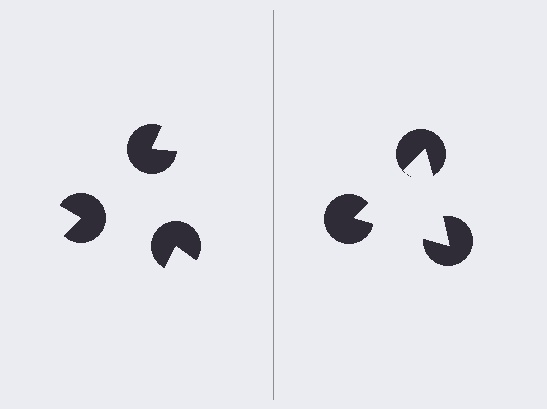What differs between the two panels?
The pac-man discs are positioned identically on both sides; only the wedge orientations differ. On the right they align to a triangle; on the left they are misaligned.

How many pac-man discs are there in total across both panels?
6 — 3 on each side.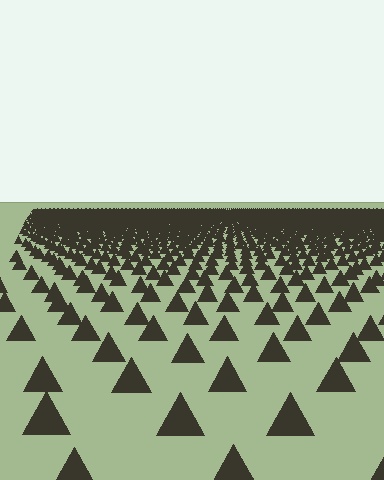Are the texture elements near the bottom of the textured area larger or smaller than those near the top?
Larger. Near the bottom, elements are closer to the viewer and appear at a bigger on-screen size.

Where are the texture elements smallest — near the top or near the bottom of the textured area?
Near the top.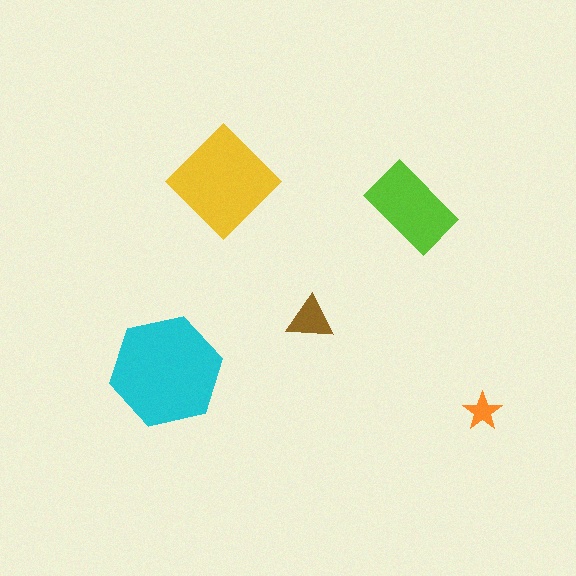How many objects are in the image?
There are 5 objects in the image.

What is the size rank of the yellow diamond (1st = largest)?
2nd.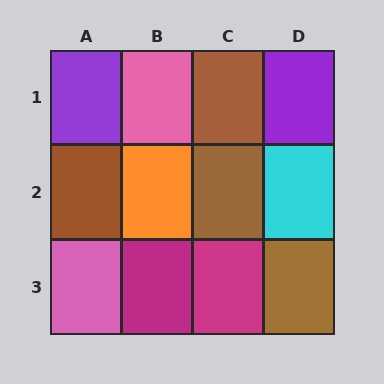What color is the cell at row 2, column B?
Orange.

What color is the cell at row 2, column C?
Brown.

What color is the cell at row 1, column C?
Brown.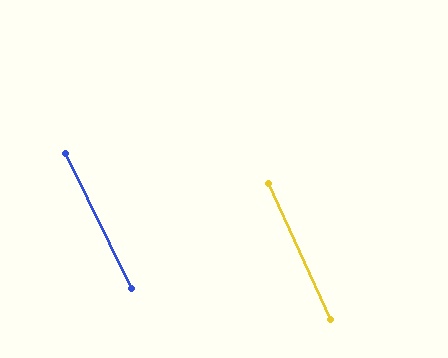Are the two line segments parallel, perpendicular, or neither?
Parallel — their directions differ by only 1.6°.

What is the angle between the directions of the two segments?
Approximately 2 degrees.